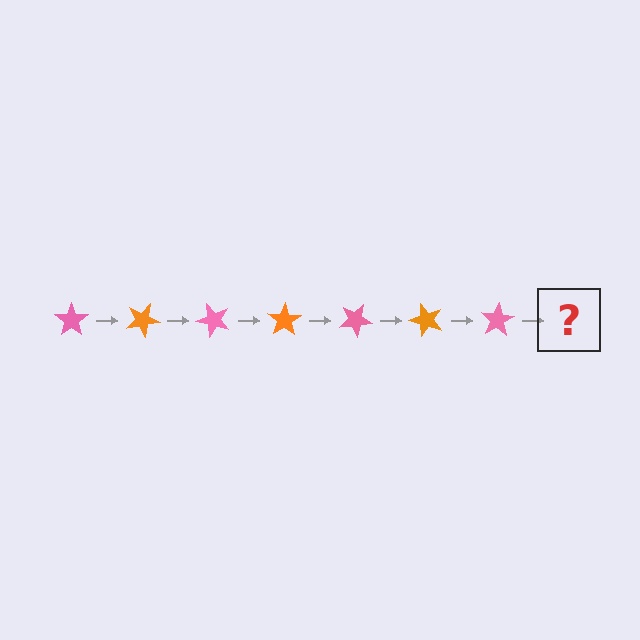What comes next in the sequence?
The next element should be an orange star, rotated 175 degrees from the start.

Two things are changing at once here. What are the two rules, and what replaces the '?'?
The two rules are that it rotates 25 degrees each step and the color cycles through pink and orange. The '?' should be an orange star, rotated 175 degrees from the start.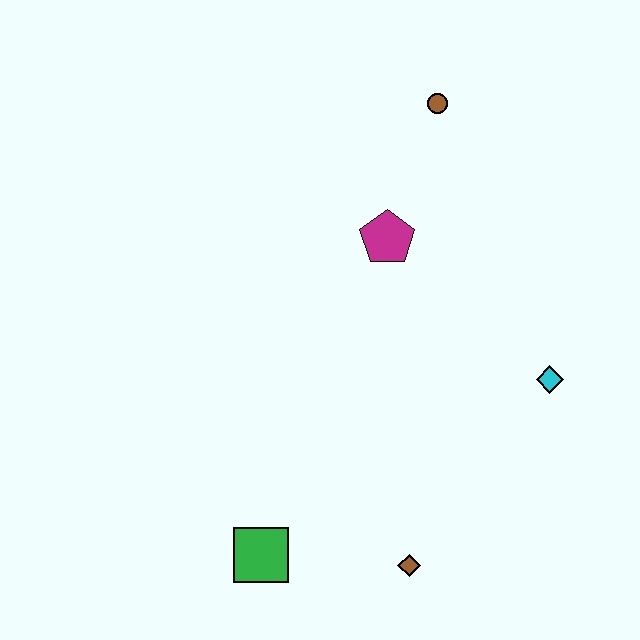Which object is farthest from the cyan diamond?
The green square is farthest from the cyan diamond.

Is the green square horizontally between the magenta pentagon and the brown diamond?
No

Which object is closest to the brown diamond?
The green square is closest to the brown diamond.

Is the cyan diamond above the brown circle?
No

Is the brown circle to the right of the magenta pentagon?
Yes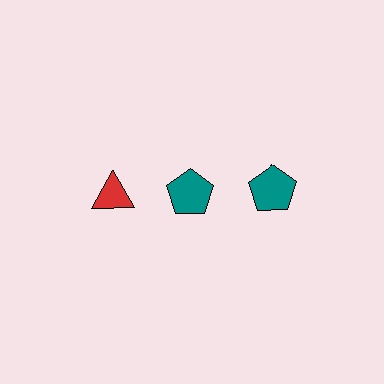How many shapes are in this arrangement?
There are 3 shapes arranged in a grid pattern.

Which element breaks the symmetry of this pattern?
The red triangle in the top row, leftmost column breaks the symmetry. All other shapes are teal pentagons.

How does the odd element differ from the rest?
It differs in both color (red instead of teal) and shape (triangle instead of pentagon).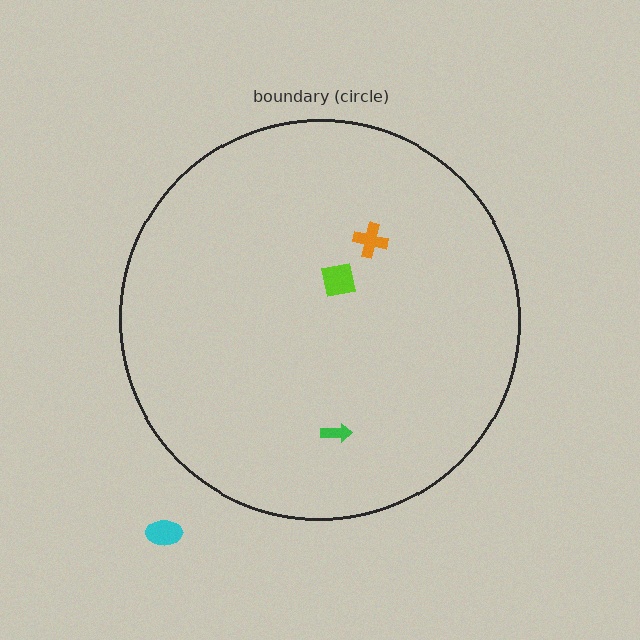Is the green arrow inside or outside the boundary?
Inside.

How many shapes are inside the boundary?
3 inside, 1 outside.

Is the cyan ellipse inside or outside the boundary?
Outside.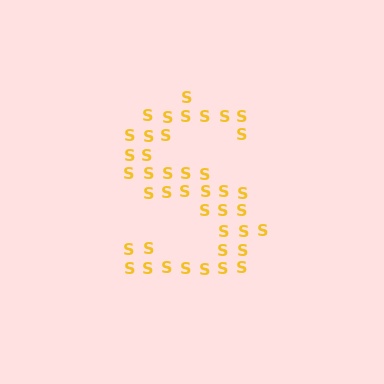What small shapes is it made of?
It is made of small letter S's.